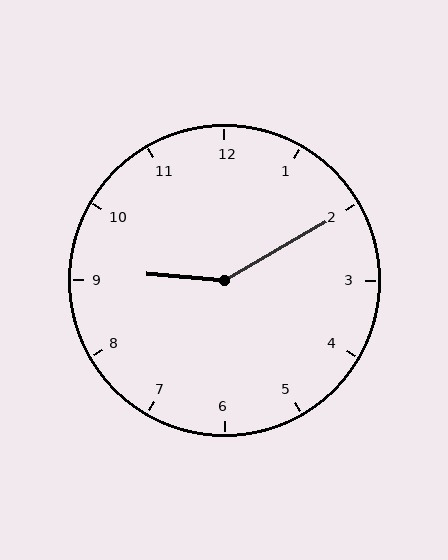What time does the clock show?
9:10.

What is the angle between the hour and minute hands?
Approximately 145 degrees.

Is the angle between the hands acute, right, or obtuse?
It is obtuse.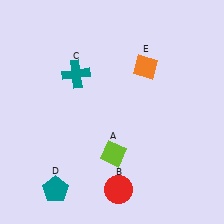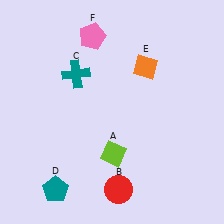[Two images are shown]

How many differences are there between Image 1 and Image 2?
There is 1 difference between the two images.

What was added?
A pink pentagon (F) was added in Image 2.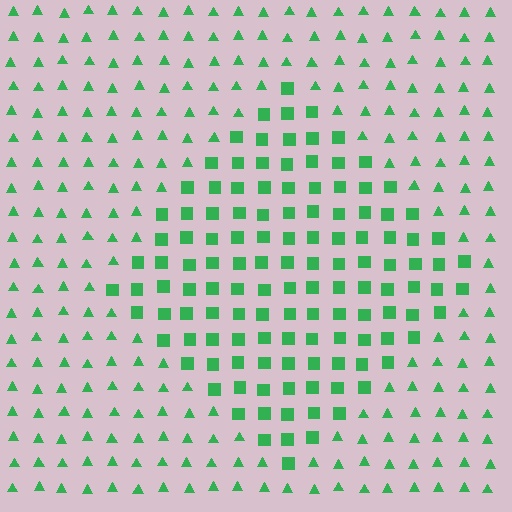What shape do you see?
I see a diamond.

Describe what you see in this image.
The image is filled with small green elements arranged in a uniform grid. A diamond-shaped region contains squares, while the surrounding area contains triangles. The boundary is defined purely by the change in element shape.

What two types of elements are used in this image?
The image uses squares inside the diamond region and triangles outside it.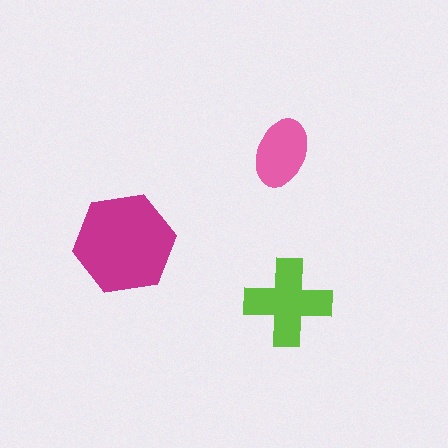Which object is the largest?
The magenta hexagon.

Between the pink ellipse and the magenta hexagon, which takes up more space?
The magenta hexagon.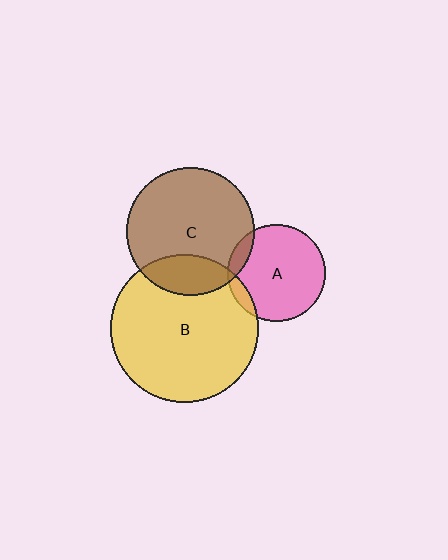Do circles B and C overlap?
Yes.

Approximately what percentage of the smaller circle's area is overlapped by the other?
Approximately 20%.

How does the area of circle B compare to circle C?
Approximately 1.3 times.